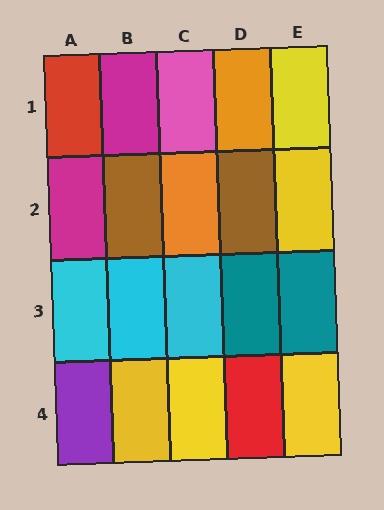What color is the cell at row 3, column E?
Teal.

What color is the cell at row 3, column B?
Cyan.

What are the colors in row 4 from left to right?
Purple, yellow, yellow, red, yellow.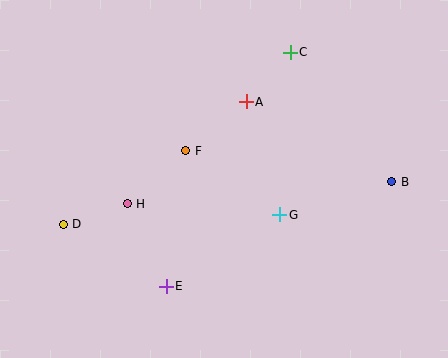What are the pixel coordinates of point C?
Point C is at (290, 52).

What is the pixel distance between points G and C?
The distance between G and C is 163 pixels.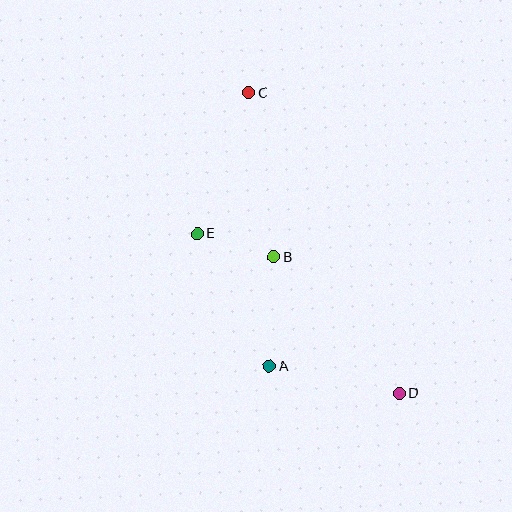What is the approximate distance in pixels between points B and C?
The distance between B and C is approximately 166 pixels.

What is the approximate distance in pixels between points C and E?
The distance between C and E is approximately 150 pixels.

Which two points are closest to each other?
Points B and E are closest to each other.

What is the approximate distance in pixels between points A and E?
The distance between A and E is approximately 151 pixels.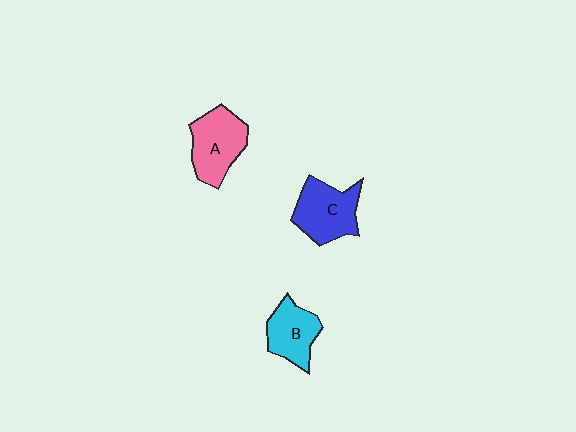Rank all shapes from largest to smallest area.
From largest to smallest: A (pink), C (blue), B (cyan).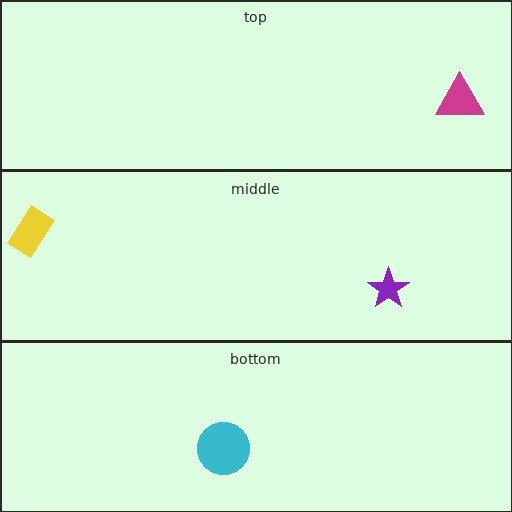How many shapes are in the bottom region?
1.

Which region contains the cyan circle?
The bottom region.